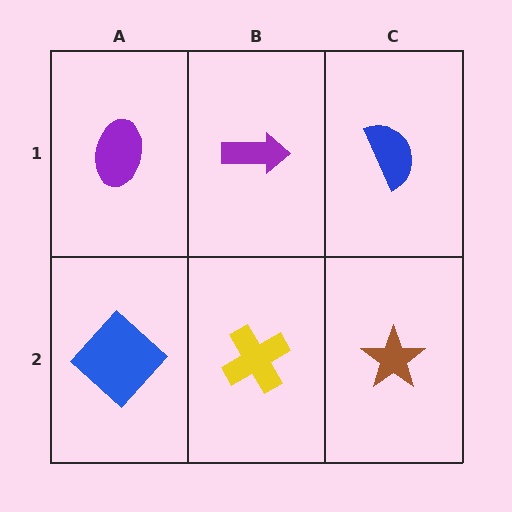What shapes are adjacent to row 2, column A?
A purple ellipse (row 1, column A), a yellow cross (row 2, column B).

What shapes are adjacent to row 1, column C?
A brown star (row 2, column C), a purple arrow (row 1, column B).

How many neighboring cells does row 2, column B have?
3.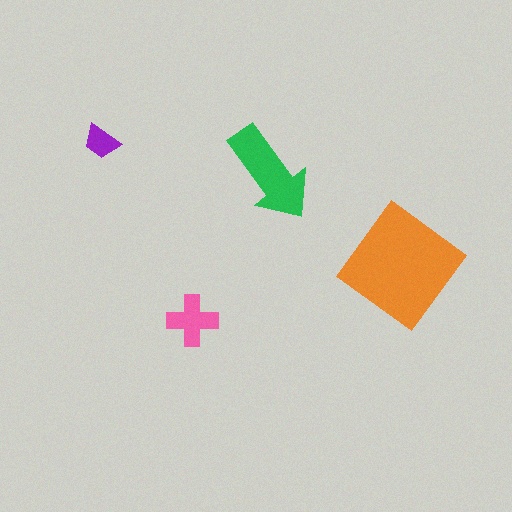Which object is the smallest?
The purple trapezoid.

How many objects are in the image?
There are 4 objects in the image.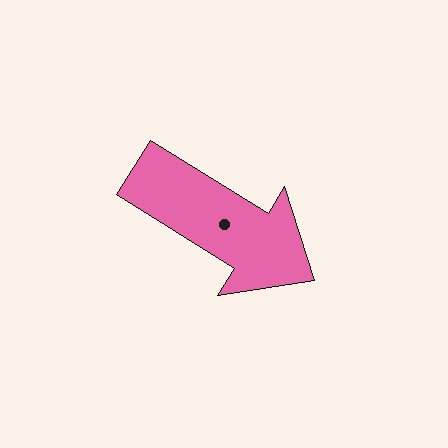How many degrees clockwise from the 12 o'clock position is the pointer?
Approximately 122 degrees.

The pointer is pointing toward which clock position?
Roughly 4 o'clock.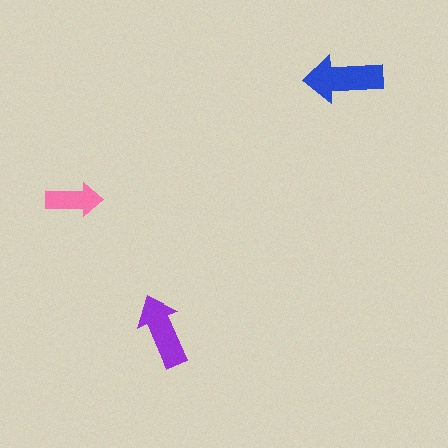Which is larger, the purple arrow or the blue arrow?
The blue one.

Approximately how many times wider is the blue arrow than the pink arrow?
About 1.5 times wider.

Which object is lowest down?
The purple arrow is bottommost.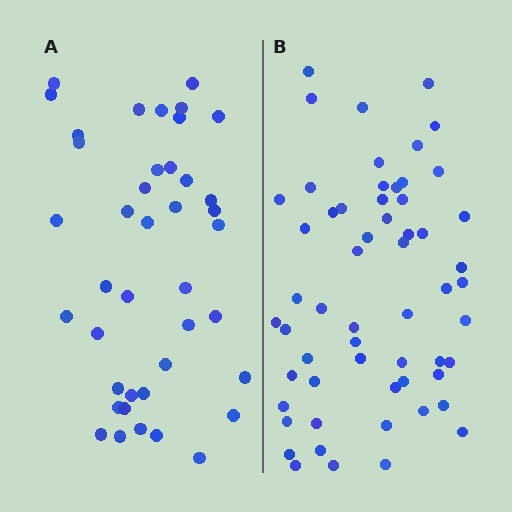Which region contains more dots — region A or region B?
Region B (the right region) has more dots.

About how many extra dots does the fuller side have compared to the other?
Region B has approximately 15 more dots than region A.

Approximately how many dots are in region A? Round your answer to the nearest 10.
About 40 dots. (The exact count is 41, which rounds to 40.)